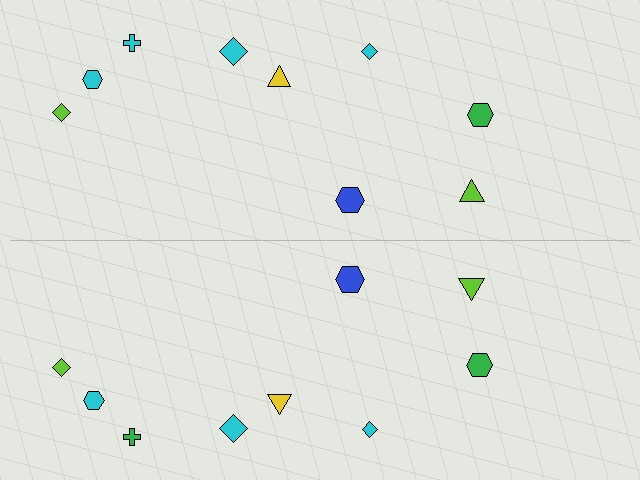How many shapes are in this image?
There are 18 shapes in this image.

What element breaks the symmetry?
The green cross on the bottom side breaks the symmetry — its mirror counterpart is cyan.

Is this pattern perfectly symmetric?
No, the pattern is not perfectly symmetric. The green cross on the bottom side breaks the symmetry — its mirror counterpart is cyan.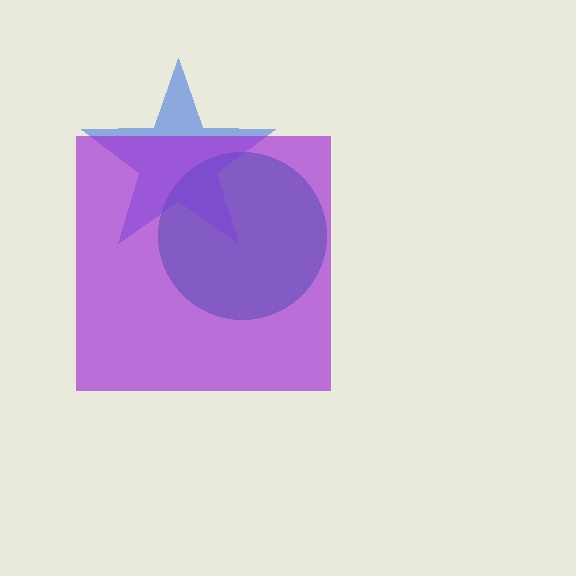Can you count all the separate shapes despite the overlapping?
Yes, there are 3 separate shapes.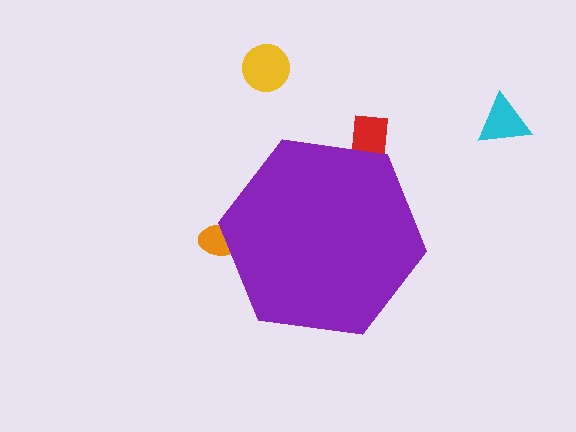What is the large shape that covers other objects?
A purple hexagon.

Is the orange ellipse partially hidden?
Yes, the orange ellipse is partially hidden behind the purple hexagon.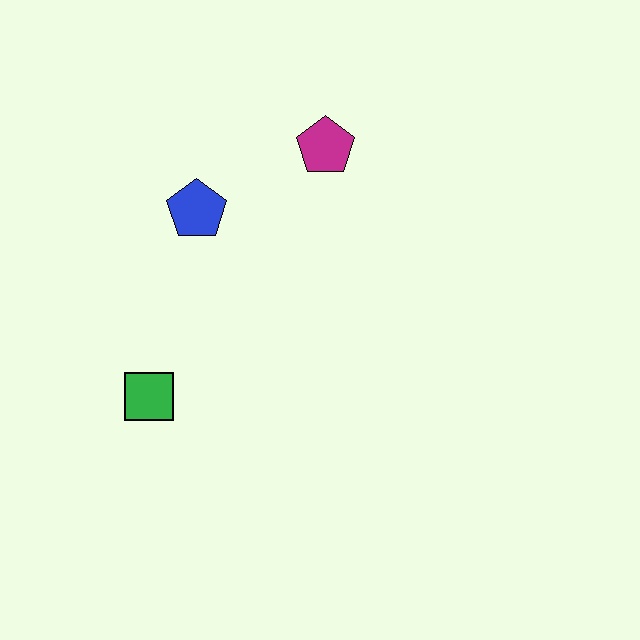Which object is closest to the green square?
The blue pentagon is closest to the green square.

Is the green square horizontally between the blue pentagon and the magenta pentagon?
No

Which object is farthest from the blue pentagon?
The green square is farthest from the blue pentagon.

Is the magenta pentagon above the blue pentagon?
Yes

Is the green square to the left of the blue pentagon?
Yes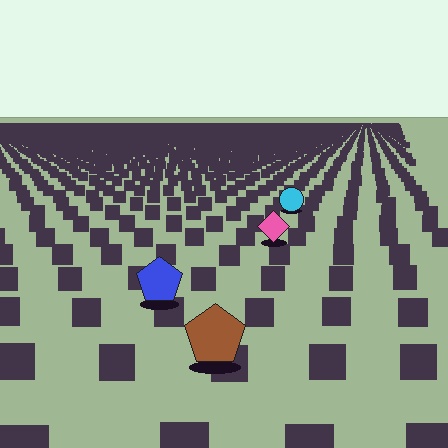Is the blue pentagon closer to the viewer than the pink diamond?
Yes. The blue pentagon is closer — you can tell from the texture gradient: the ground texture is coarser near it.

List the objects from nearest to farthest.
From nearest to farthest: the brown pentagon, the blue pentagon, the pink diamond, the cyan circle.